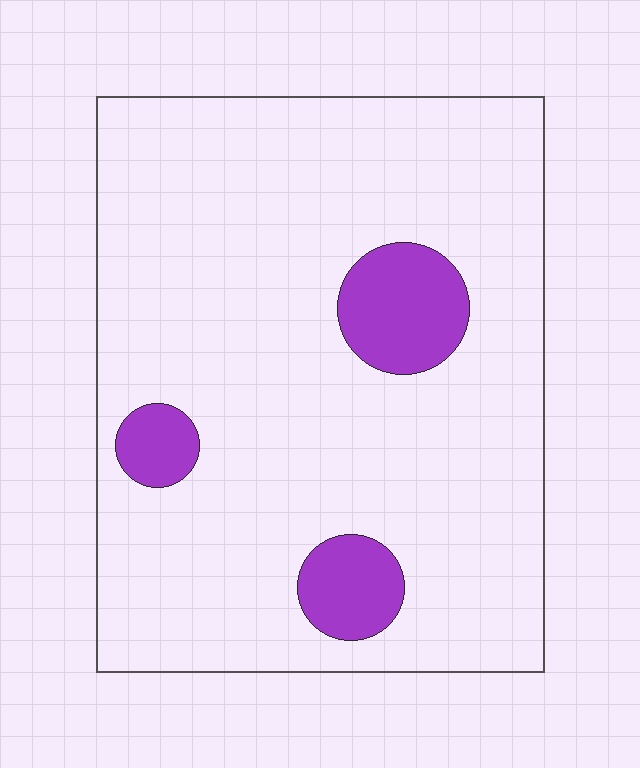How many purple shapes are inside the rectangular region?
3.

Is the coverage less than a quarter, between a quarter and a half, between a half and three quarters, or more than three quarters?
Less than a quarter.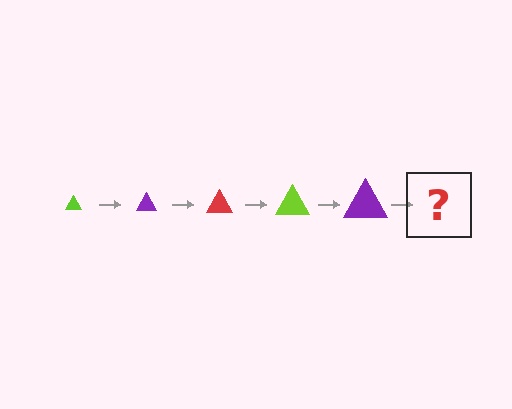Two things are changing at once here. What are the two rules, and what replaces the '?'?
The two rules are that the triangle grows larger each step and the color cycles through lime, purple, and red. The '?' should be a red triangle, larger than the previous one.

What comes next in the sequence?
The next element should be a red triangle, larger than the previous one.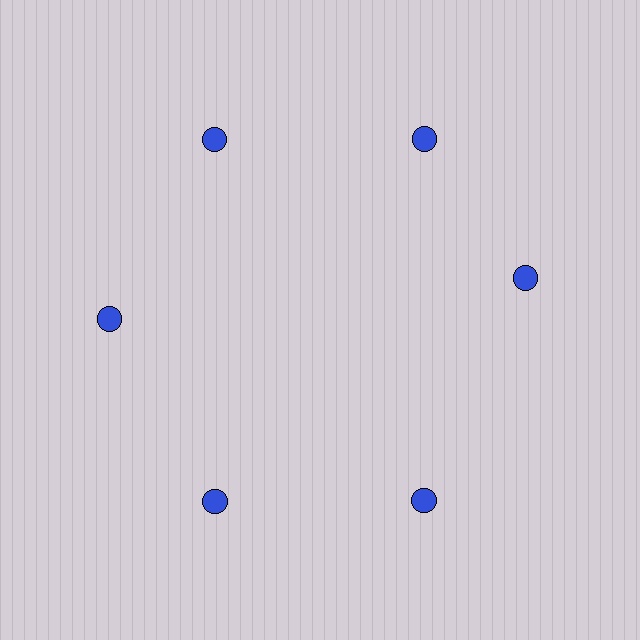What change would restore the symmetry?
The symmetry would be restored by rotating it back into even spacing with its neighbors so that all 6 circles sit at equal angles and equal distance from the center.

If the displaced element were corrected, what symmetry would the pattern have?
It would have 6-fold rotational symmetry — the pattern would map onto itself every 60 degrees.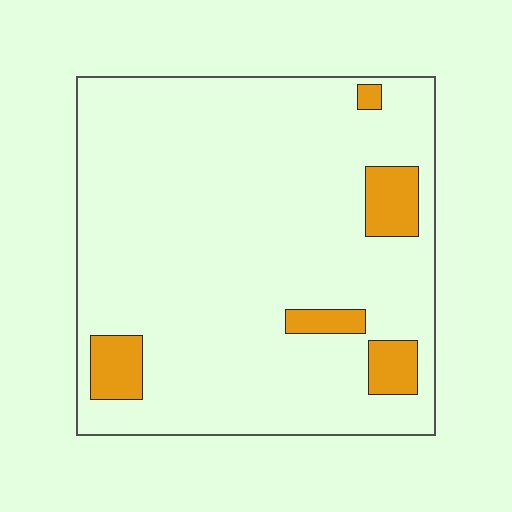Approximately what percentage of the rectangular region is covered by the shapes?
Approximately 10%.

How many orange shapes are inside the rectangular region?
5.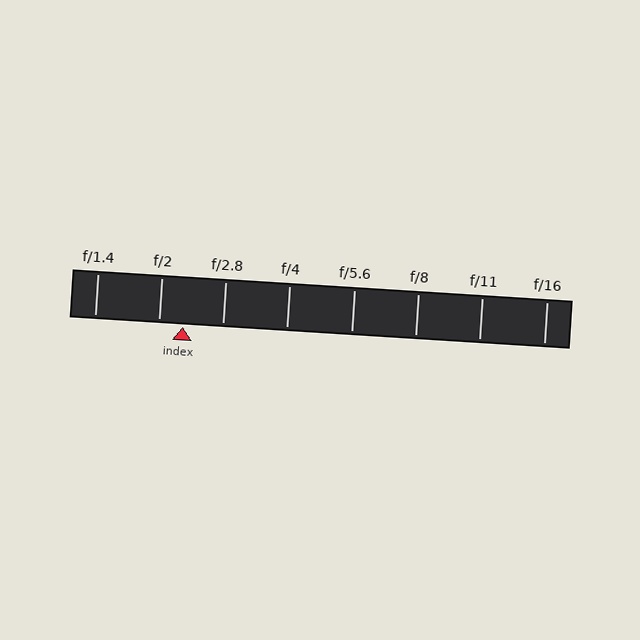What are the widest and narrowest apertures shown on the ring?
The widest aperture shown is f/1.4 and the narrowest is f/16.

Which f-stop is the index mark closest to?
The index mark is closest to f/2.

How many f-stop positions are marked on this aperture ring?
There are 8 f-stop positions marked.